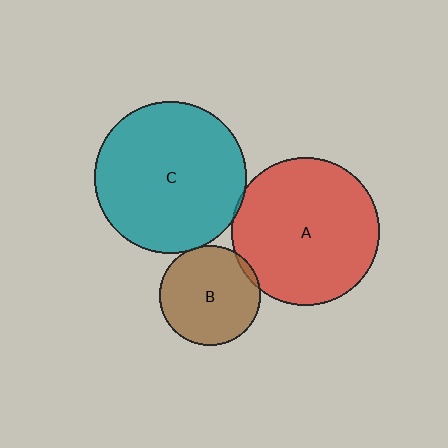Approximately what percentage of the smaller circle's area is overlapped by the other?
Approximately 5%.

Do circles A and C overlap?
Yes.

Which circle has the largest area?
Circle C (teal).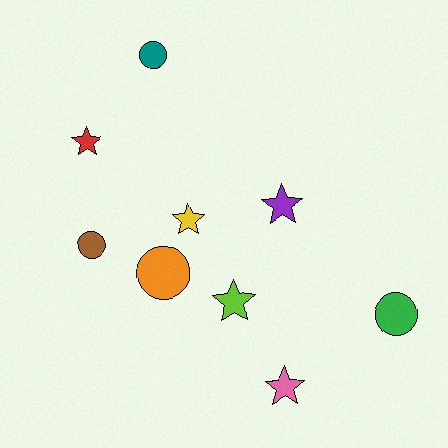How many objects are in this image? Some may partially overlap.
There are 9 objects.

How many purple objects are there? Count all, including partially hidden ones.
There is 1 purple object.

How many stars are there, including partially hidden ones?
There are 5 stars.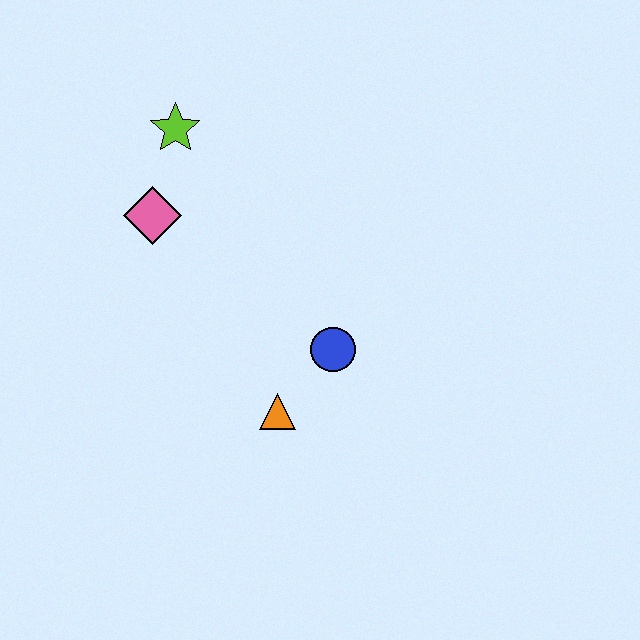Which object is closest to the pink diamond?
The lime star is closest to the pink diamond.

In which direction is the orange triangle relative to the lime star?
The orange triangle is below the lime star.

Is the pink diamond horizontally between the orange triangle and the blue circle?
No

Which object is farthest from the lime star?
The orange triangle is farthest from the lime star.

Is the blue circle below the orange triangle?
No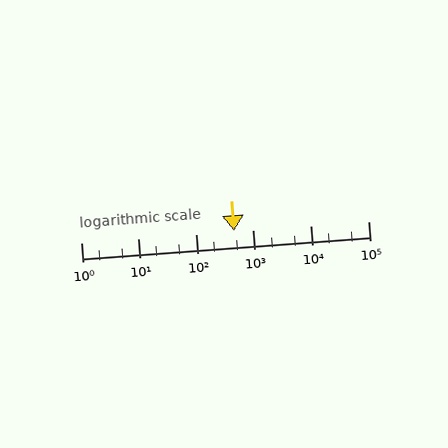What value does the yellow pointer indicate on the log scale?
The pointer indicates approximately 470.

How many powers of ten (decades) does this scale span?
The scale spans 5 decades, from 1 to 100000.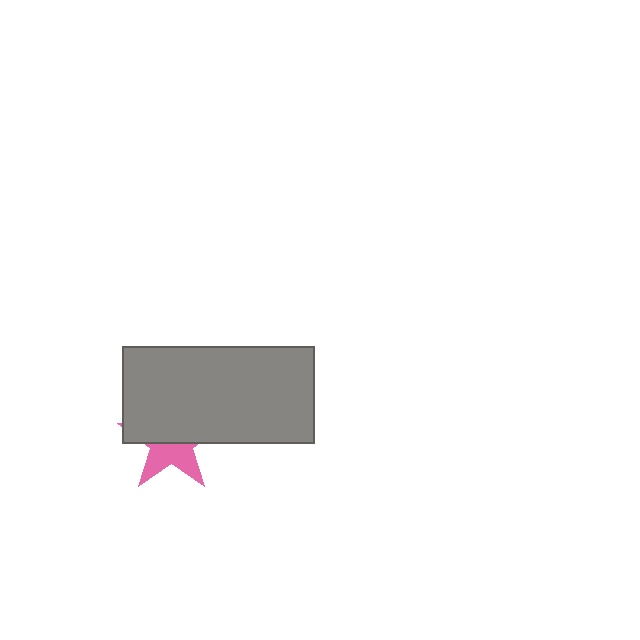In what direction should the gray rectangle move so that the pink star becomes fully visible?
The gray rectangle should move up. That is the shortest direction to clear the overlap and leave the pink star fully visible.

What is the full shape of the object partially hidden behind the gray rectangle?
The partially hidden object is a pink star.